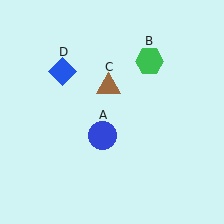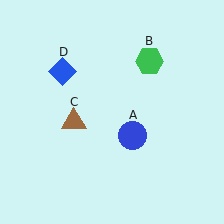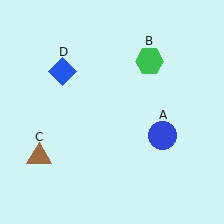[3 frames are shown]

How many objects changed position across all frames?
2 objects changed position: blue circle (object A), brown triangle (object C).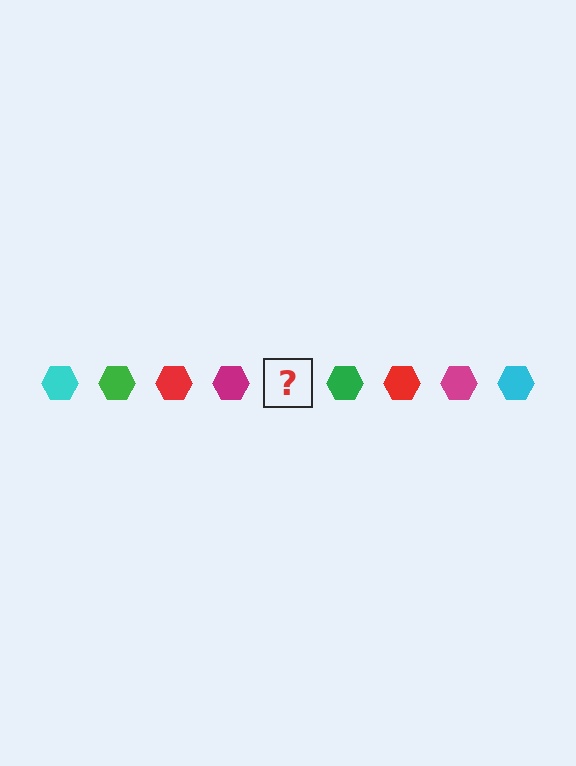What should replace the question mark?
The question mark should be replaced with a cyan hexagon.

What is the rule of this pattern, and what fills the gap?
The rule is that the pattern cycles through cyan, green, red, magenta hexagons. The gap should be filled with a cyan hexagon.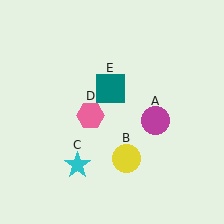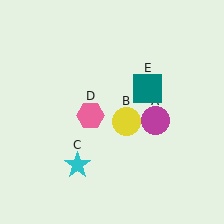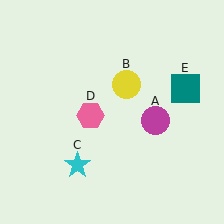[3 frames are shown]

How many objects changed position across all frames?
2 objects changed position: yellow circle (object B), teal square (object E).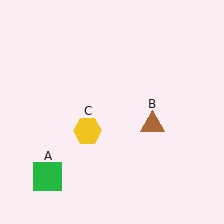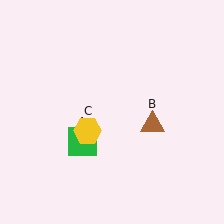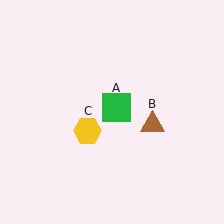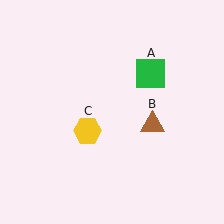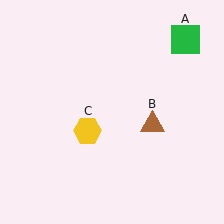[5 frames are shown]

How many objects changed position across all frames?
1 object changed position: green square (object A).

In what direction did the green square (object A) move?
The green square (object A) moved up and to the right.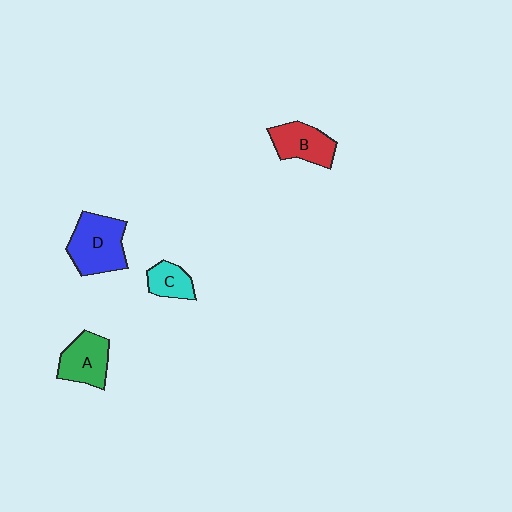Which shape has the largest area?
Shape D (blue).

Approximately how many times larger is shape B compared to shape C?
Approximately 1.5 times.